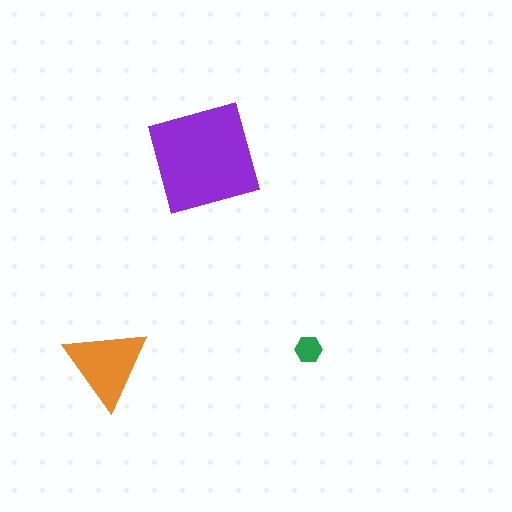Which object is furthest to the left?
The orange triangle is leftmost.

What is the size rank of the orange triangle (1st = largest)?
2nd.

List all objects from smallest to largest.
The green hexagon, the orange triangle, the purple diamond.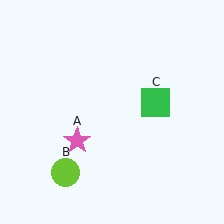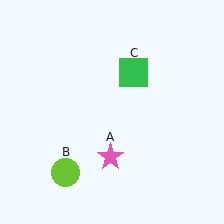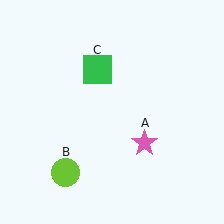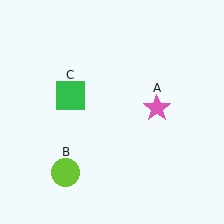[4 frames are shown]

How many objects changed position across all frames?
2 objects changed position: pink star (object A), green square (object C).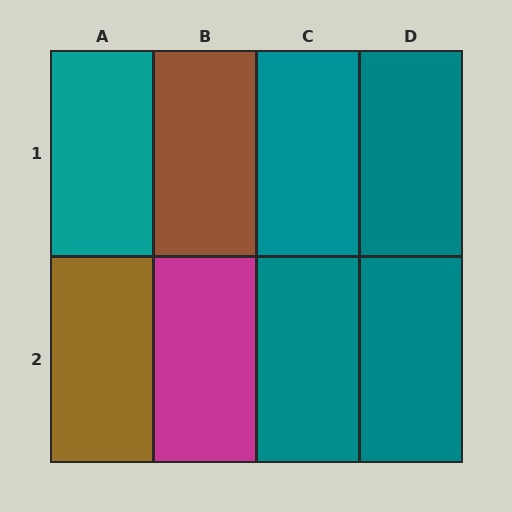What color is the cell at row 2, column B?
Magenta.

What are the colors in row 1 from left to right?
Teal, brown, teal, teal.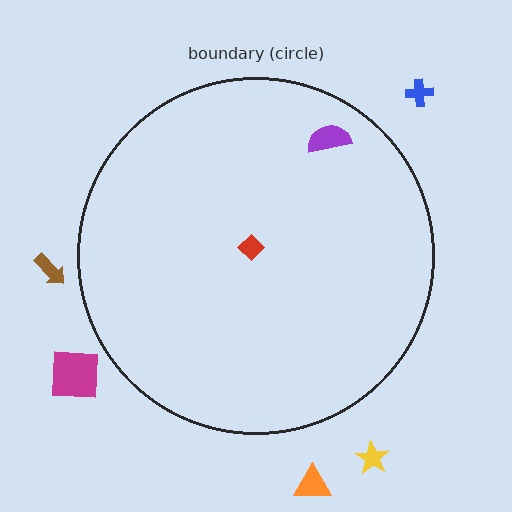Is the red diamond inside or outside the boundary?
Inside.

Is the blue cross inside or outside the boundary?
Outside.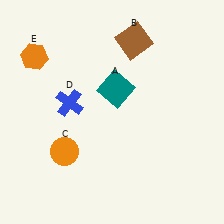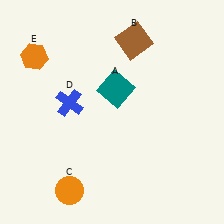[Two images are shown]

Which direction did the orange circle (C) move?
The orange circle (C) moved down.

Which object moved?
The orange circle (C) moved down.